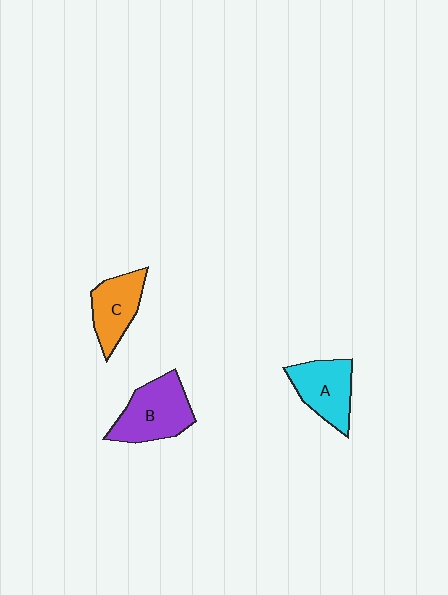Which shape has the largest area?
Shape B (purple).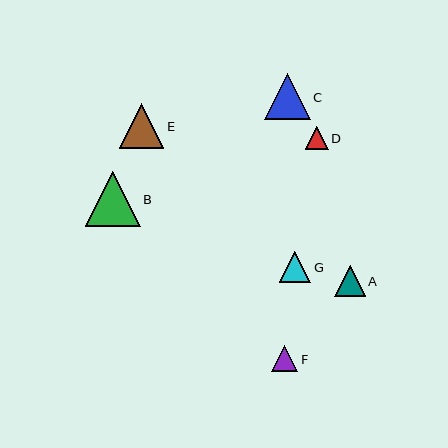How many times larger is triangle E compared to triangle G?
Triangle E is approximately 1.4 times the size of triangle G.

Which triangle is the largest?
Triangle B is the largest with a size of approximately 55 pixels.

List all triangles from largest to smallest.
From largest to smallest: B, C, E, G, A, F, D.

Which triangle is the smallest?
Triangle D is the smallest with a size of approximately 23 pixels.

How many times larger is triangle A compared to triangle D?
Triangle A is approximately 1.3 times the size of triangle D.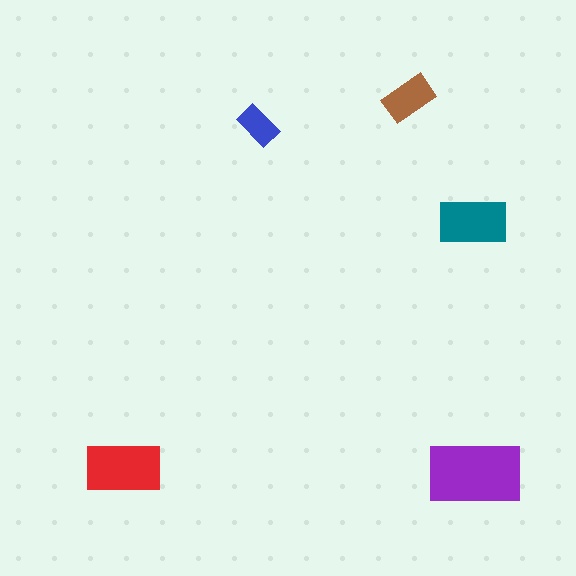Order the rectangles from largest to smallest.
the purple one, the red one, the teal one, the brown one, the blue one.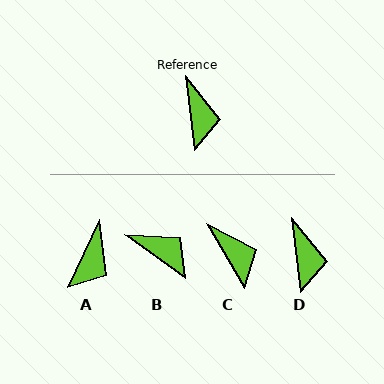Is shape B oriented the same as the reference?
No, it is off by about 47 degrees.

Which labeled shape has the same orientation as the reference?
D.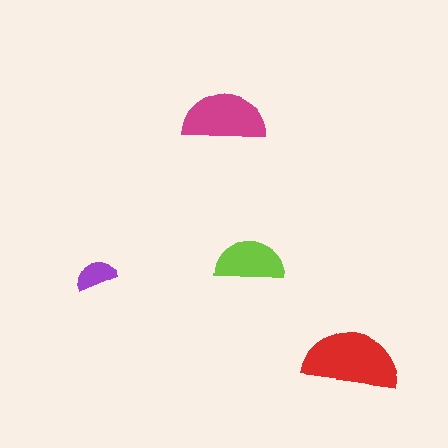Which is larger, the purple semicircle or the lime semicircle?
The lime one.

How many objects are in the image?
There are 4 objects in the image.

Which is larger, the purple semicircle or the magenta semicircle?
The magenta one.